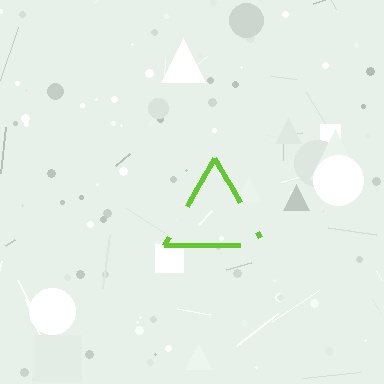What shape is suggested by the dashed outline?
The dashed outline suggests a triangle.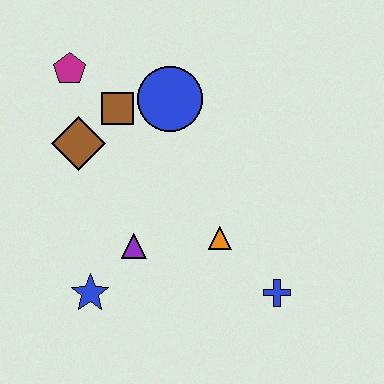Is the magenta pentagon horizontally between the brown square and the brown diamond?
No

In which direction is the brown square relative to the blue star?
The brown square is above the blue star.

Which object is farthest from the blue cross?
The magenta pentagon is farthest from the blue cross.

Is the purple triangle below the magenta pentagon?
Yes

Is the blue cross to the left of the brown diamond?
No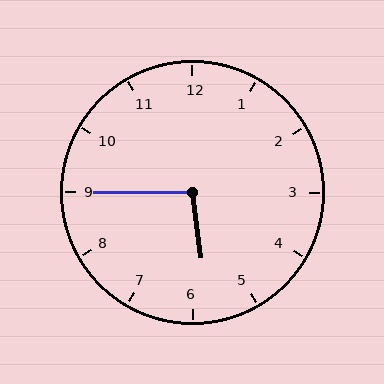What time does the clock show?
5:45.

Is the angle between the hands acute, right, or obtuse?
It is obtuse.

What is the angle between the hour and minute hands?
Approximately 98 degrees.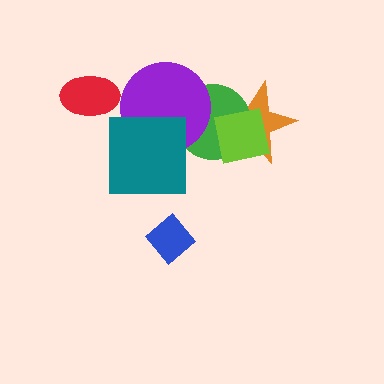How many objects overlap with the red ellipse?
0 objects overlap with the red ellipse.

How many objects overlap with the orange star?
2 objects overlap with the orange star.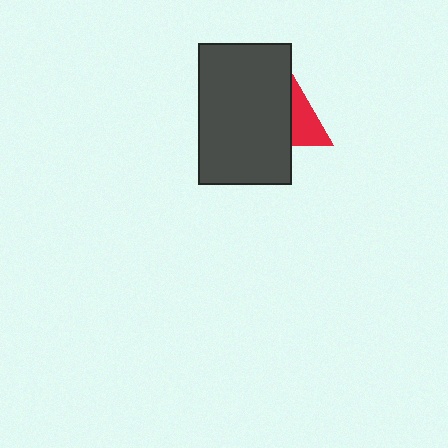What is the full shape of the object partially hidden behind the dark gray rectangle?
The partially hidden object is a red triangle.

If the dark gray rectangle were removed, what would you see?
You would see the complete red triangle.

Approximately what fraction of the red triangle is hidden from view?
Roughly 56% of the red triangle is hidden behind the dark gray rectangle.